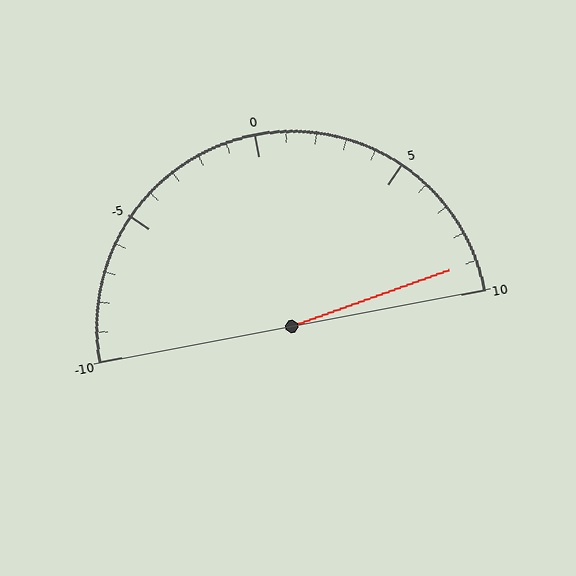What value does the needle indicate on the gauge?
The needle indicates approximately 9.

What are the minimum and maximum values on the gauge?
The gauge ranges from -10 to 10.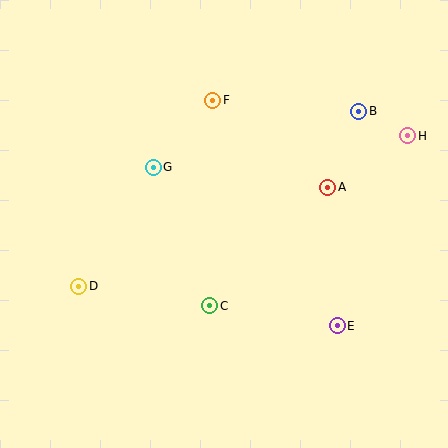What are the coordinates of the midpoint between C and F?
The midpoint between C and F is at (211, 203).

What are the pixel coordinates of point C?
Point C is at (210, 306).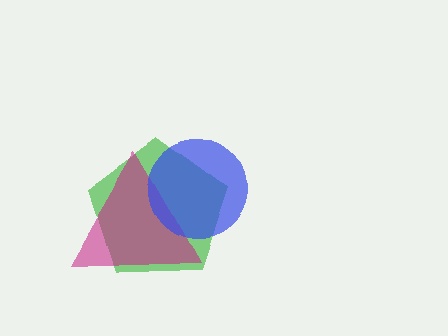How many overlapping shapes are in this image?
There are 3 overlapping shapes in the image.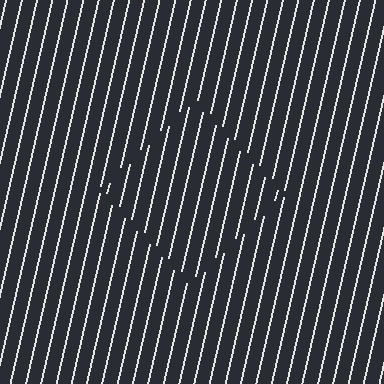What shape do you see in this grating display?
An illusory square. The interior of the shape contains the same grating, shifted by half a period — the contour is defined by the phase discontinuity where line-ends from the inner and outer gratings abut.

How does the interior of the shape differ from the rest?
The interior of the shape contains the same grating, shifted by half a period — the contour is defined by the phase discontinuity where line-ends from the inner and outer gratings abut.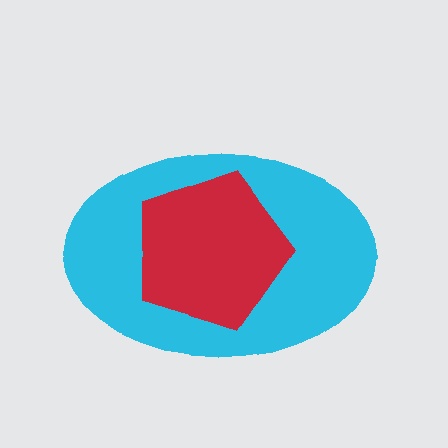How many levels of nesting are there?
2.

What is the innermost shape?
The red pentagon.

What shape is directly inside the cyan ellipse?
The red pentagon.